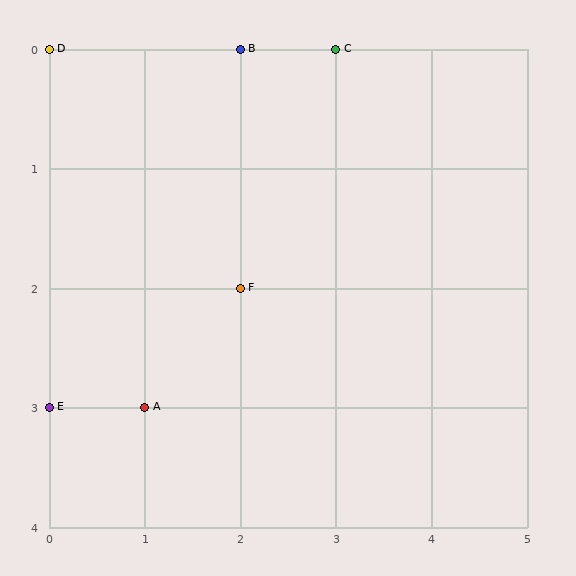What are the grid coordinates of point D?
Point D is at grid coordinates (0, 0).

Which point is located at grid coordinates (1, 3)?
Point A is at (1, 3).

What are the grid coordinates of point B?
Point B is at grid coordinates (2, 0).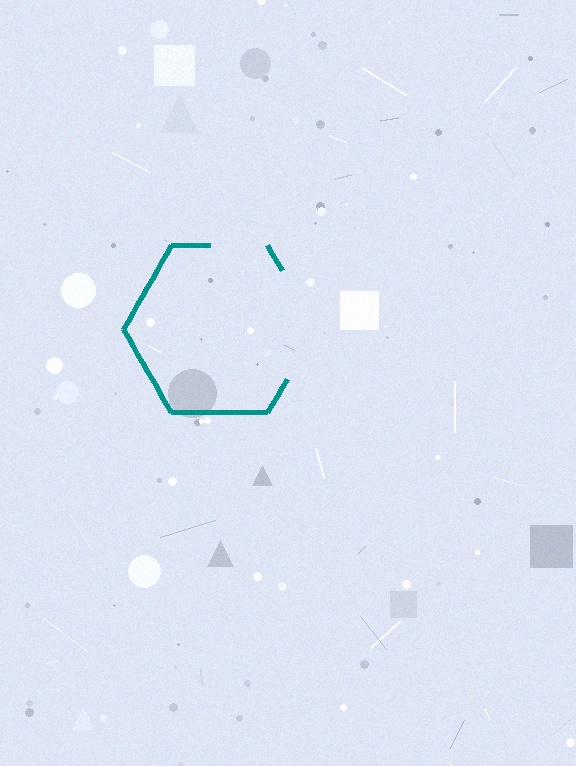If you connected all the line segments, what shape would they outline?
They would outline a hexagon.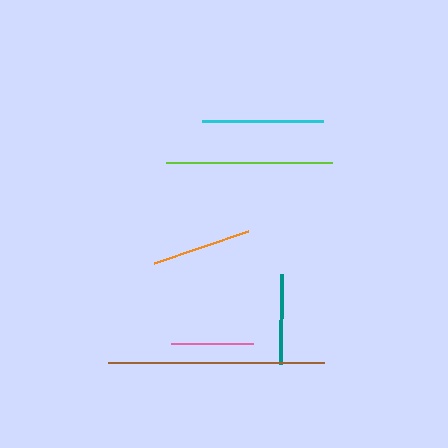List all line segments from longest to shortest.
From longest to shortest: brown, lime, cyan, orange, teal, pink.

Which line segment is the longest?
The brown line is the longest at approximately 216 pixels.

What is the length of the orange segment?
The orange segment is approximately 99 pixels long.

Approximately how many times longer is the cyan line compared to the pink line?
The cyan line is approximately 1.5 times the length of the pink line.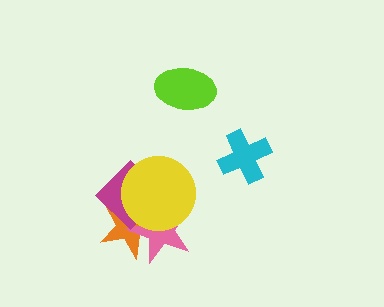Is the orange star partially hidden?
Yes, it is partially covered by another shape.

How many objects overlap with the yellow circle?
3 objects overlap with the yellow circle.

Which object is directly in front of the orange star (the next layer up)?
The pink star is directly in front of the orange star.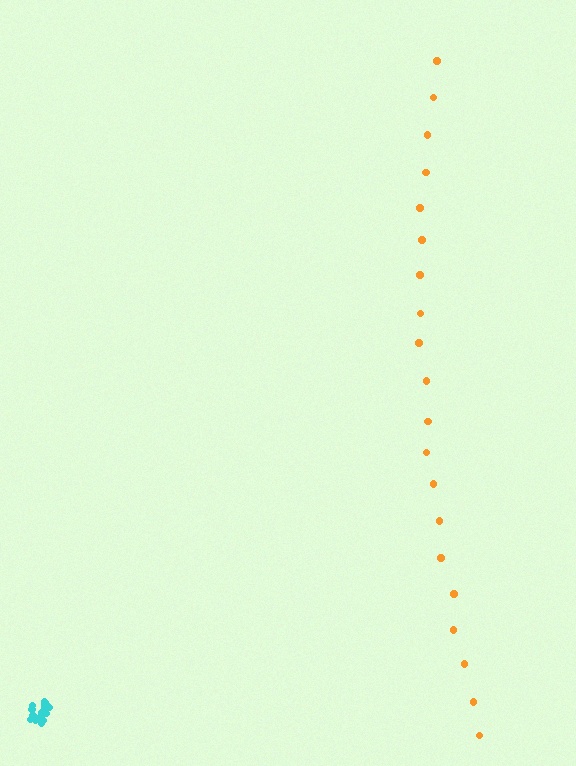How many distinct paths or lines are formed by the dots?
There are 2 distinct paths.